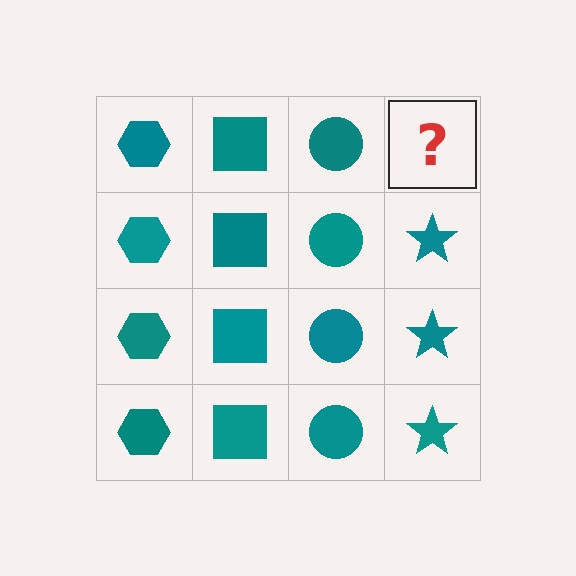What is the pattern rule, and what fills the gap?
The rule is that each column has a consistent shape. The gap should be filled with a teal star.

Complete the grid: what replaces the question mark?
The question mark should be replaced with a teal star.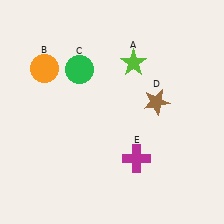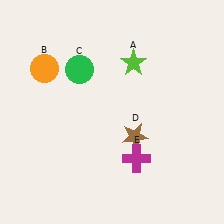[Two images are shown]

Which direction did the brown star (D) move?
The brown star (D) moved down.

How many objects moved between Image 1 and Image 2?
1 object moved between the two images.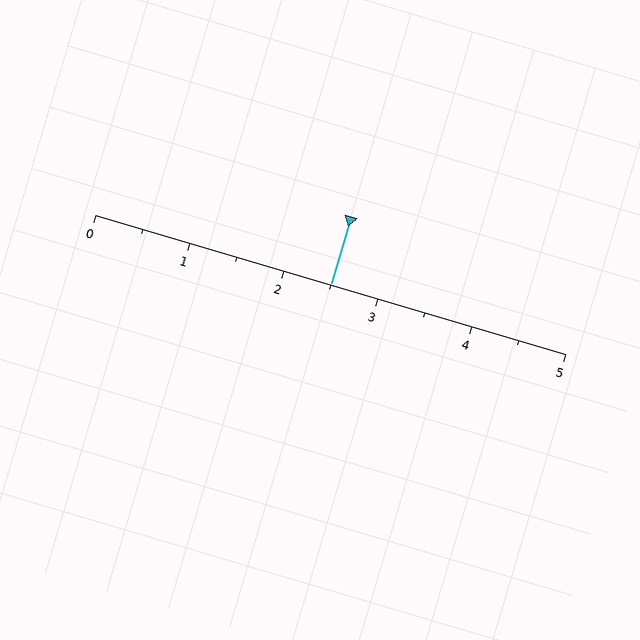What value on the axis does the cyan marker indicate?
The marker indicates approximately 2.5.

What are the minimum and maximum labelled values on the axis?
The axis runs from 0 to 5.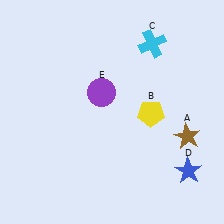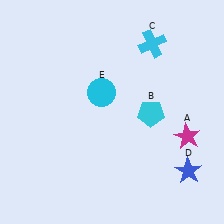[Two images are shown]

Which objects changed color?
A changed from brown to magenta. B changed from yellow to cyan. E changed from purple to cyan.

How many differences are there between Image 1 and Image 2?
There are 3 differences between the two images.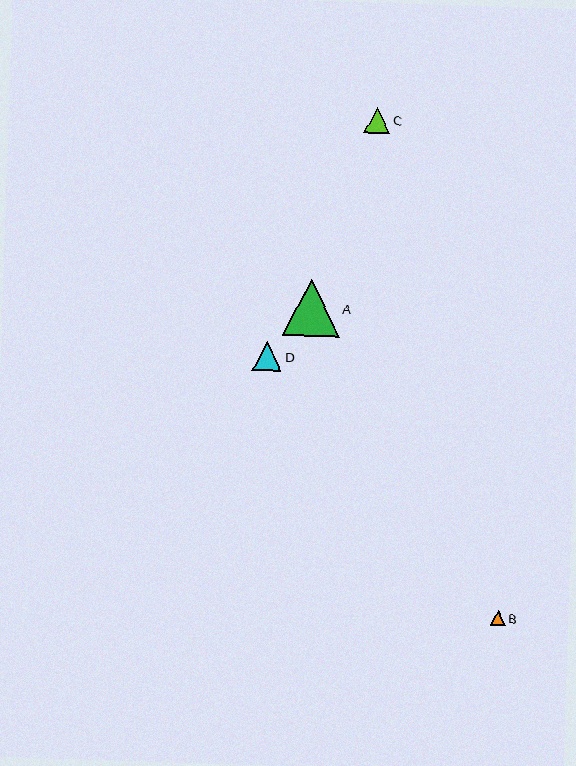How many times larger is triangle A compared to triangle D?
Triangle A is approximately 1.9 times the size of triangle D.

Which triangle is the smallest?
Triangle B is the smallest with a size of approximately 15 pixels.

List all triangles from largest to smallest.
From largest to smallest: A, D, C, B.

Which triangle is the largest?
Triangle A is the largest with a size of approximately 57 pixels.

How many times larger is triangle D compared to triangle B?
Triangle D is approximately 2.0 times the size of triangle B.